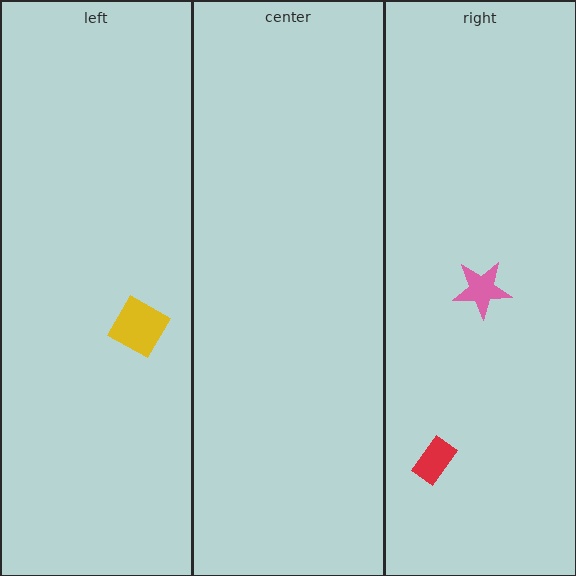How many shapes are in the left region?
1.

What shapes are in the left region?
The yellow diamond.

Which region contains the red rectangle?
The right region.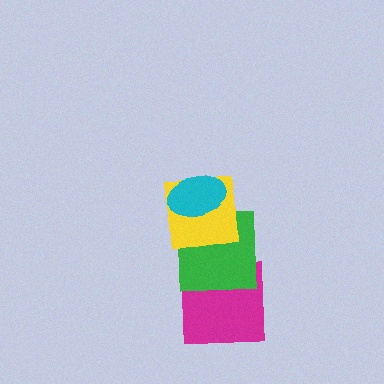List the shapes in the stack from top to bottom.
From top to bottom: the cyan ellipse, the yellow square, the green square, the magenta square.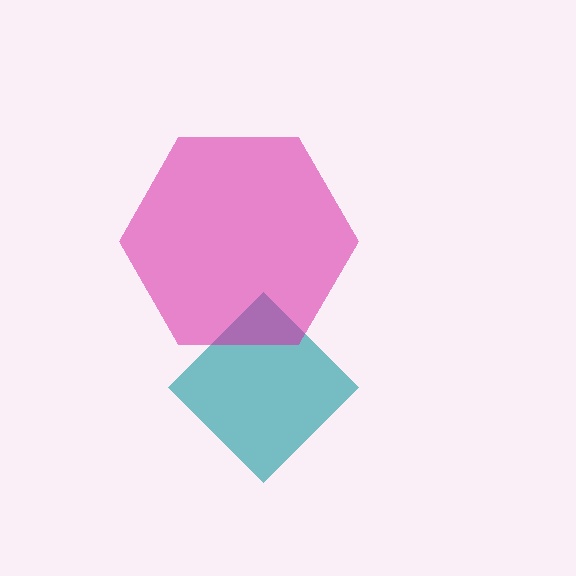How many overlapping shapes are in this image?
There are 2 overlapping shapes in the image.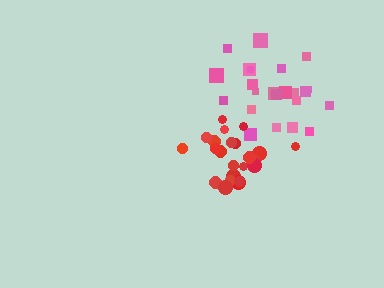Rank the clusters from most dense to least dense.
red, pink.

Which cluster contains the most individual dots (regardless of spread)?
Pink (25).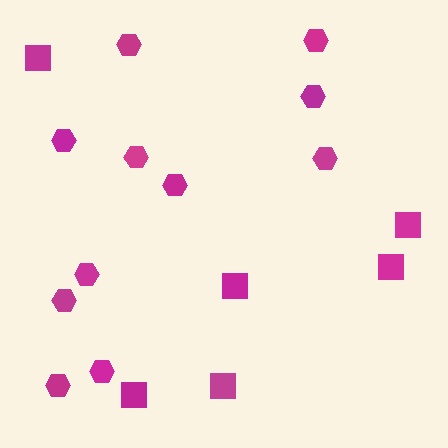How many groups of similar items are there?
There are 2 groups: one group of hexagons (11) and one group of squares (6).